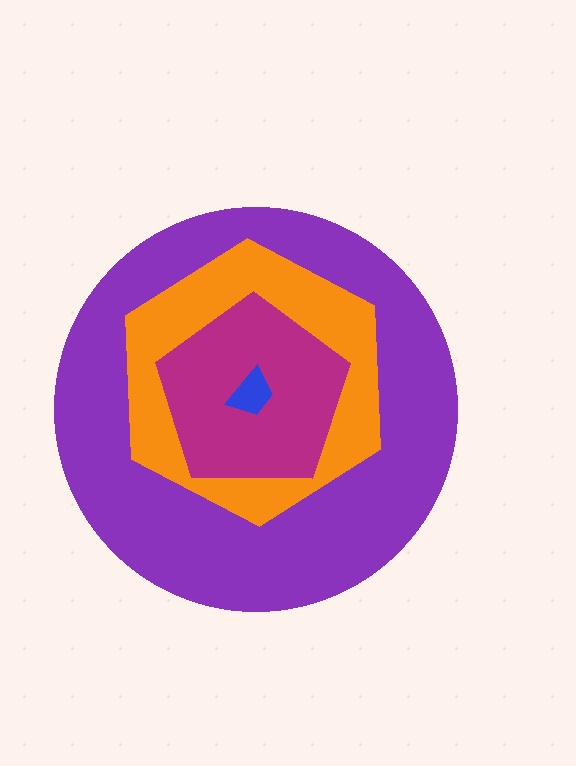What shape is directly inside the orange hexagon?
The magenta pentagon.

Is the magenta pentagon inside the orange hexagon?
Yes.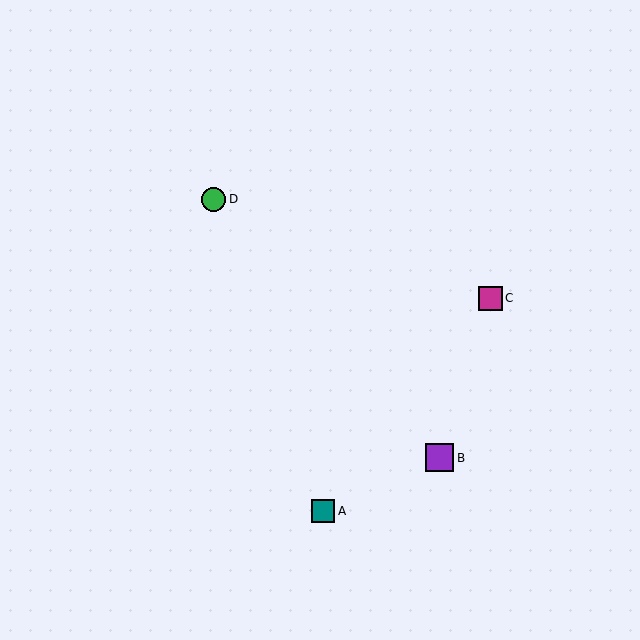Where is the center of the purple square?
The center of the purple square is at (440, 458).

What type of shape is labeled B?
Shape B is a purple square.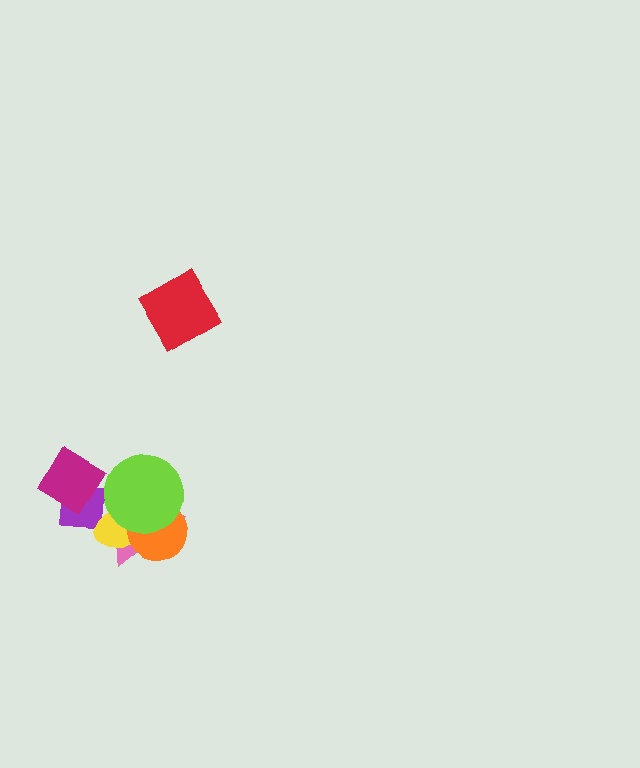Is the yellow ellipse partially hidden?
Yes, it is partially covered by another shape.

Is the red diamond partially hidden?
No, no other shape covers it.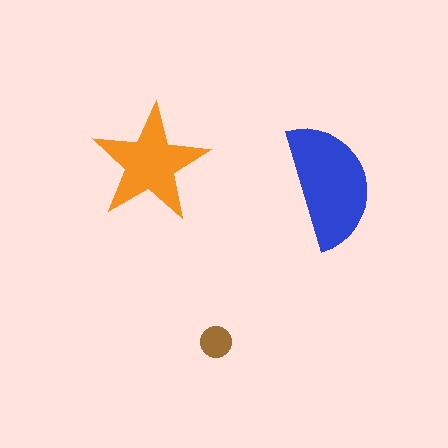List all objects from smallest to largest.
The brown circle, the orange star, the blue semicircle.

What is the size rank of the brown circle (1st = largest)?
3rd.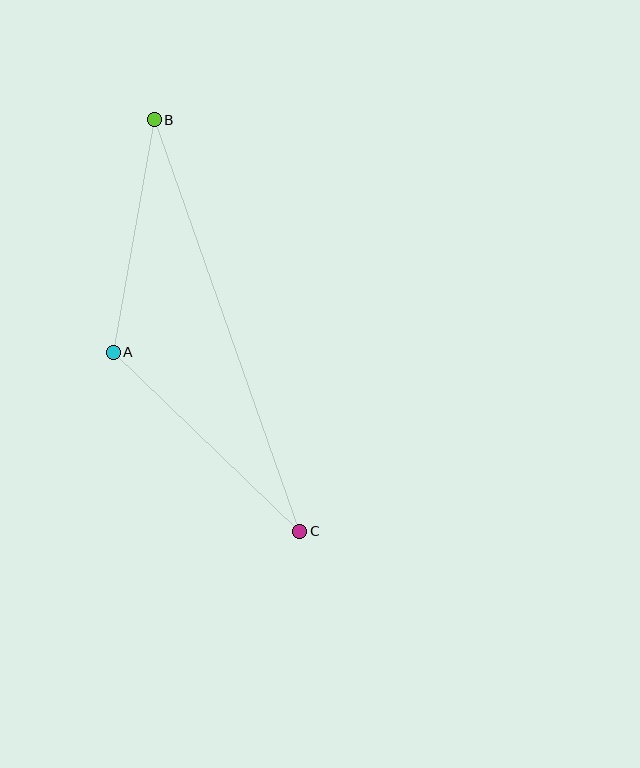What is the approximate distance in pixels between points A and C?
The distance between A and C is approximately 258 pixels.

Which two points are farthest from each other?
Points B and C are farthest from each other.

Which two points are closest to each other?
Points A and B are closest to each other.